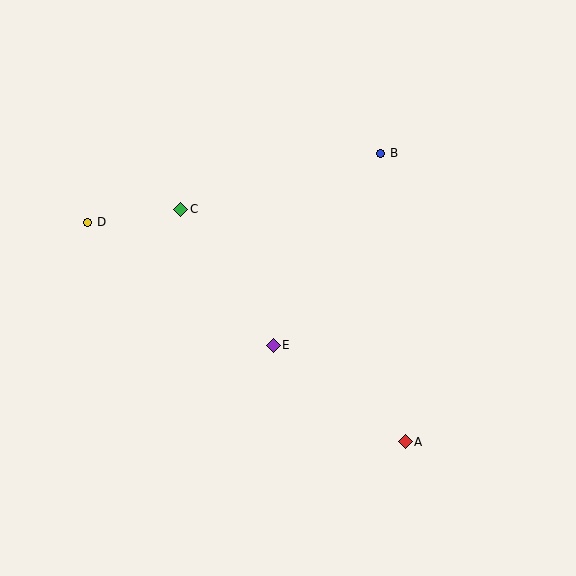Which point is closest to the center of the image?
Point E at (273, 345) is closest to the center.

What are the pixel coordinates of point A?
Point A is at (405, 442).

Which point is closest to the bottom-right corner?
Point A is closest to the bottom-right corner.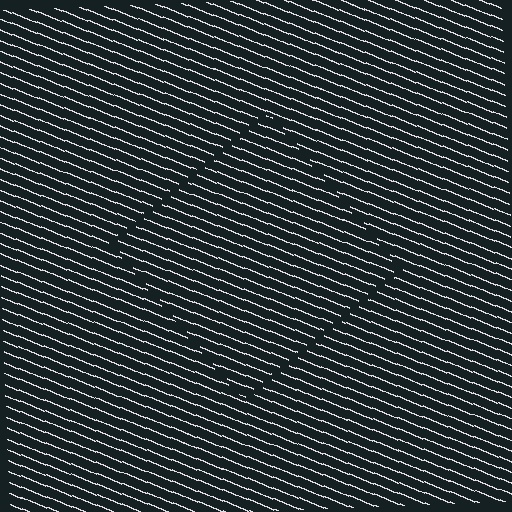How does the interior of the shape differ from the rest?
The interior of the shape contains the same grating, shifted by half a period — the contour is defined by the phase discontinuity where line-ends from the inner and outer gratings abut.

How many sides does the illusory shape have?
4 sides — the line-ends trace a square.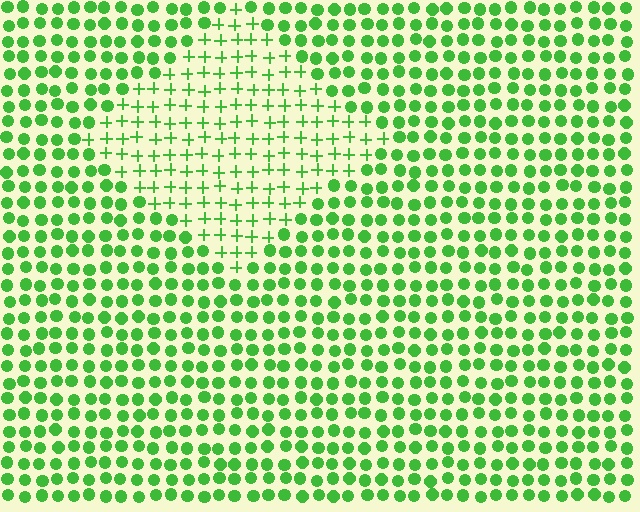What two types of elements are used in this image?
The image uses plus signs inside the diamond region and circles outside it.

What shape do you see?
I see a diamond.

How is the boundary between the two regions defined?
The boundary is defined by a change in element shape: plus signs inside vs. circles outside. All elements share the same color and spacing.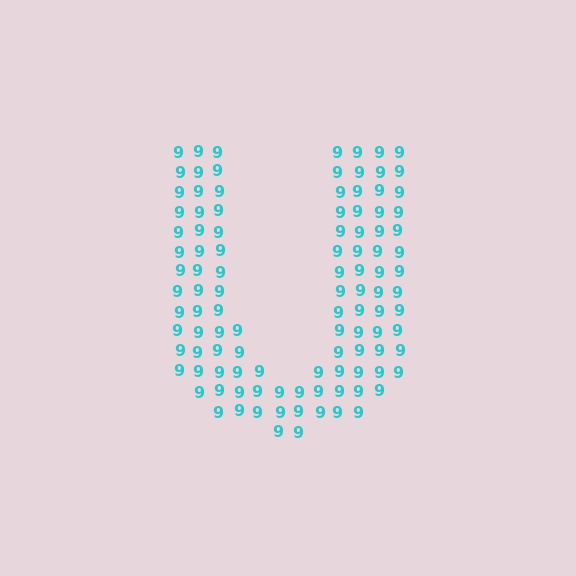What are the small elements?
The small elements are digit 9's.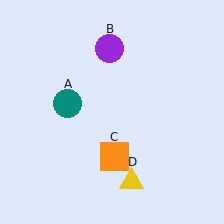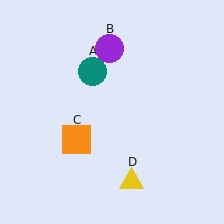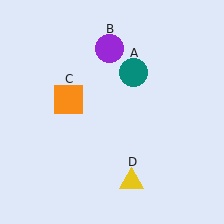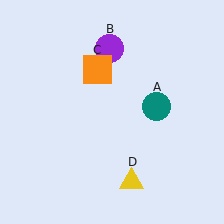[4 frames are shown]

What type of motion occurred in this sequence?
The teal circle (object A), orange square (object C) rotated clockwise around the center of the scene.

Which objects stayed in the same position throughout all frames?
Purple circle (object B) and yellow triangle (object D) remained stationary.